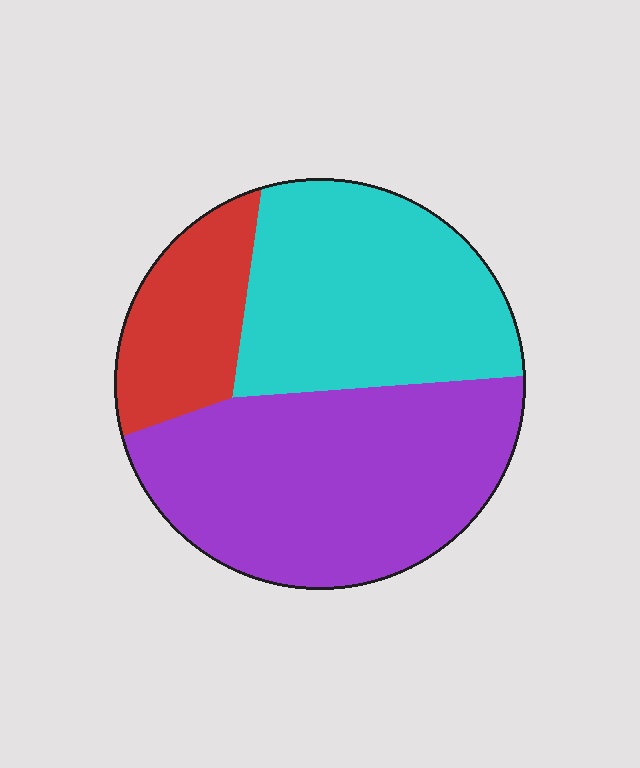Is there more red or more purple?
Purple.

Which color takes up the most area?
Purple, at roughly 45%.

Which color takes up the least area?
Red, at roughly 15%.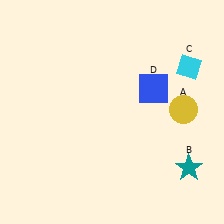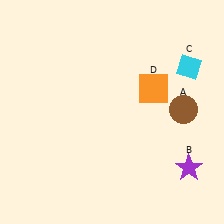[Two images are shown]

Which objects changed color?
A changed from yellow to brown. B changed from teal to purple. D changed from blue to orange.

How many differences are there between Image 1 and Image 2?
There are 3 differences between the two images.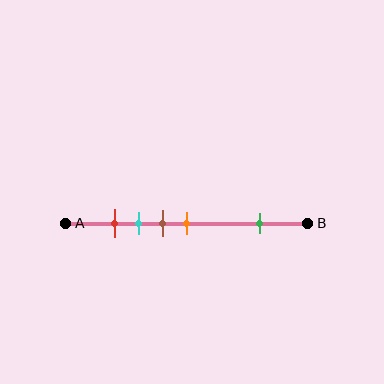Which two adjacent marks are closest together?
The red and cyan marks are the closest adjacent pair.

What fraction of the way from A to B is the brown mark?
The brown mark is approximately 40% (0.4) of the way from A to B.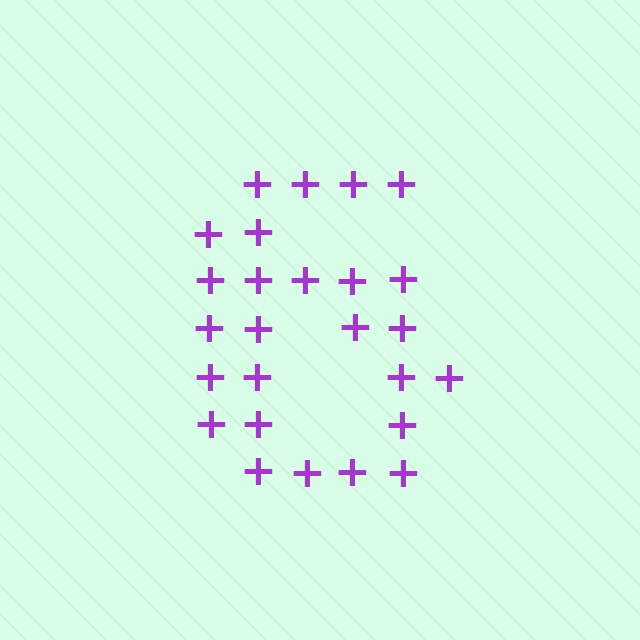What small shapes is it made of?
It is made of small plus signs.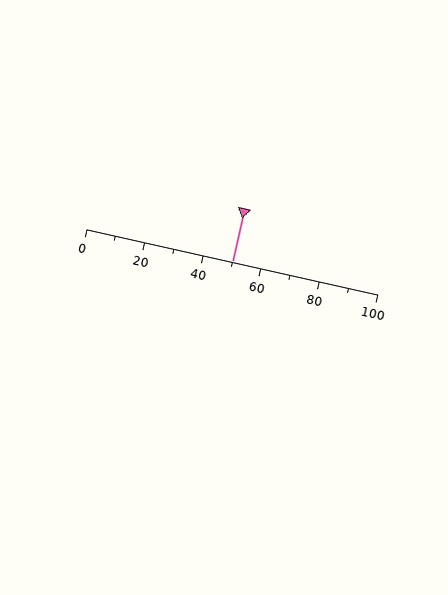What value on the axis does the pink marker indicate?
The marker indicates approximately 50.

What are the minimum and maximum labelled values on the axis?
The axis runs from 0 to 100.